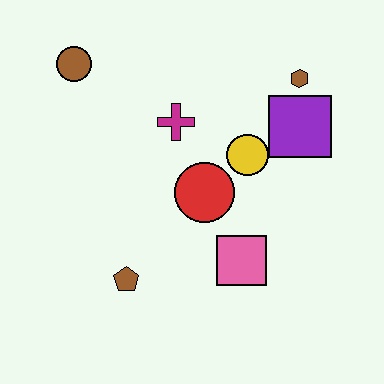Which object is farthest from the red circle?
The brown circle is farthest from the red circle.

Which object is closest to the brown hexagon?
The purple square is closest to the brown hexagon.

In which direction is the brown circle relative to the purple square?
The brown circle is to the left of the purple square.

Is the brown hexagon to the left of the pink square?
No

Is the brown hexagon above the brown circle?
No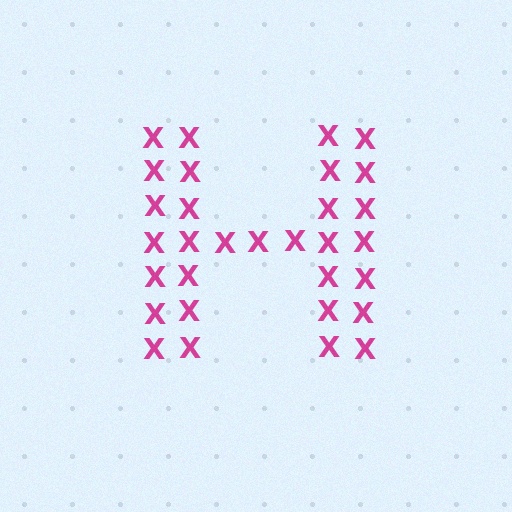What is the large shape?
The large shape is the letter H.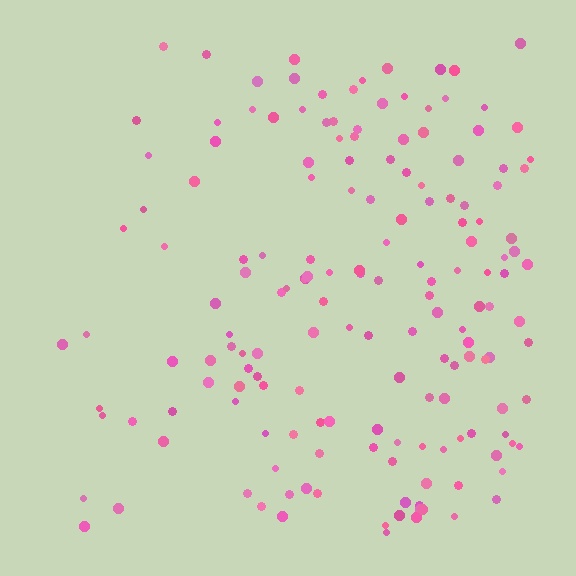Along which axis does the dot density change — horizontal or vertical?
Horizontal.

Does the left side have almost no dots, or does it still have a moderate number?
Still a moderate number, just noticeably fewer than the right.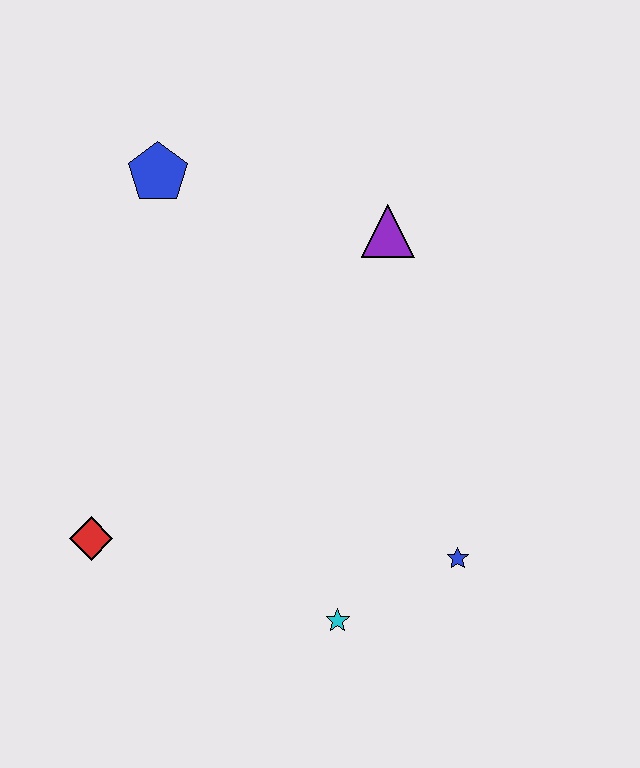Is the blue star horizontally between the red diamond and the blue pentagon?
No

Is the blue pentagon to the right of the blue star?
No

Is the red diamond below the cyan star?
No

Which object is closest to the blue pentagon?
The purple triangle is closest to the blue pentagon.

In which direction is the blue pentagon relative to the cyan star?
The blue pentagon is above the cyan star.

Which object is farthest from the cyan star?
The blue pentagon is farthest from the cyan star.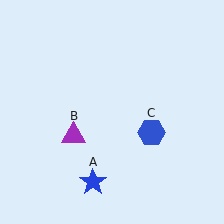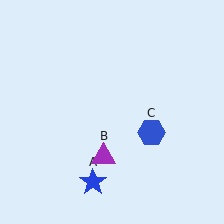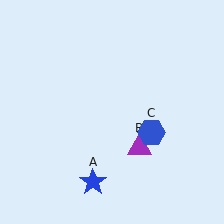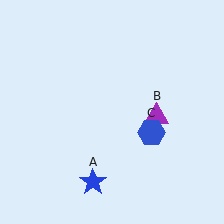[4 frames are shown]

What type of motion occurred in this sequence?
The purple triangle (object B) rotated counterclockwise around the center of the scene.